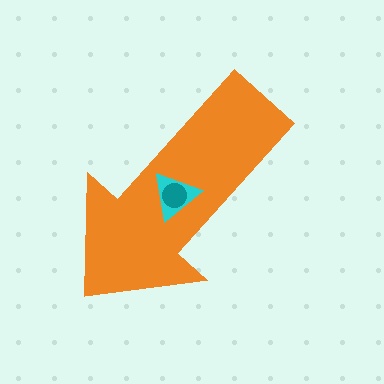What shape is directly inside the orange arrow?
The cyan triangle.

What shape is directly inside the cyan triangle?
The teal circle.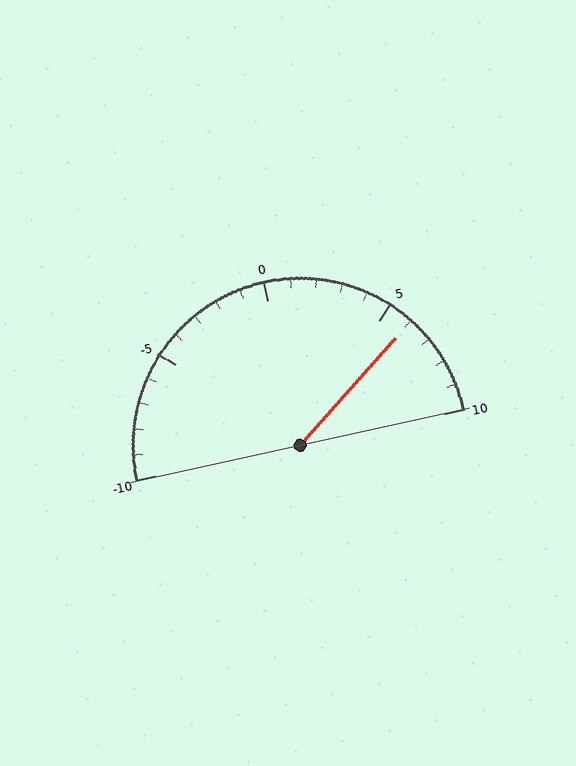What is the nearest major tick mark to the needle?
The nearest major tick mark is 5.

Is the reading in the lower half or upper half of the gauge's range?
The reading is in the upper half of the range (-10 to 10).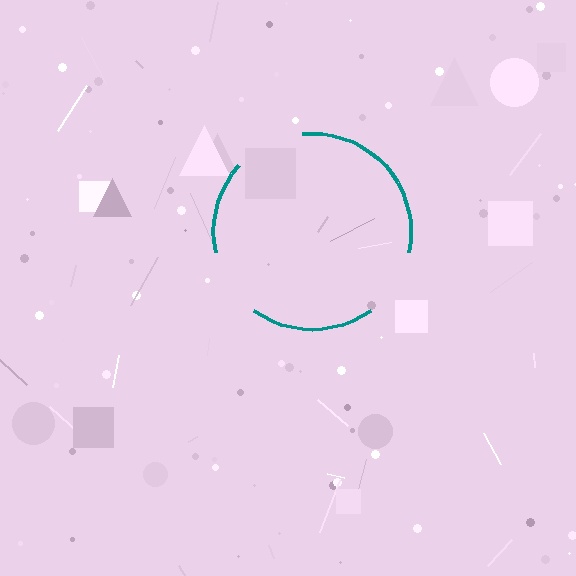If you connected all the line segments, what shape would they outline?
They would outline a circle.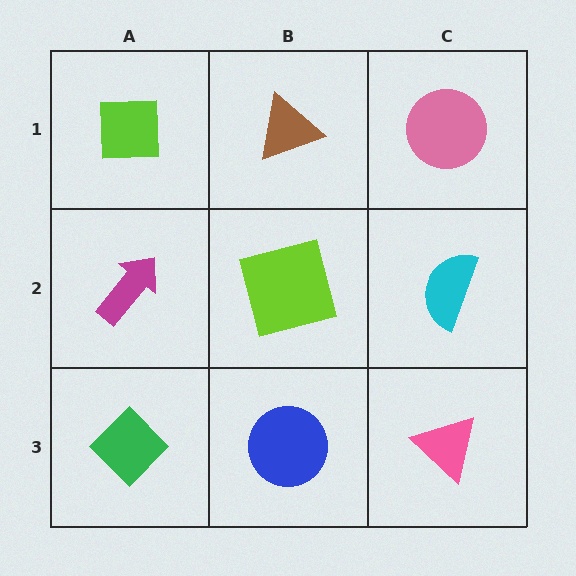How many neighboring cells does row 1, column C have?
2.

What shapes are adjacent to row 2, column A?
A lime square (row 1, column A), a green diamond (row 3, column A), a lime square (row 2, column B).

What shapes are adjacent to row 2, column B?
A brown triangle (row 1, column B), a blue circle (row 3, column B), a magenta arrow (row 2, column A), a cyan semicircle (row 2, column C).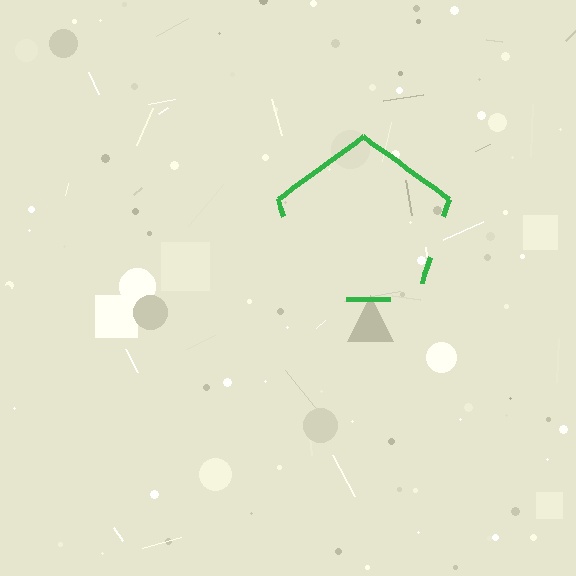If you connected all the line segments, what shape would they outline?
They would outline a pentagon.